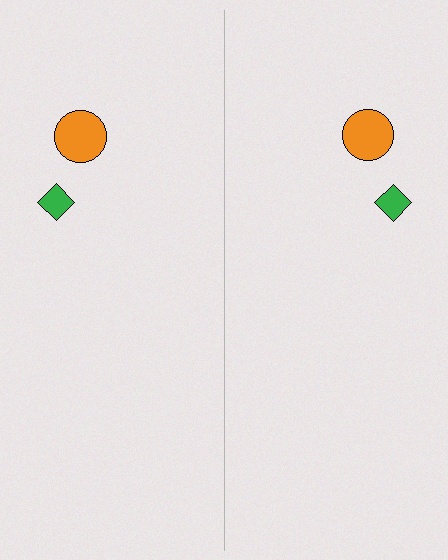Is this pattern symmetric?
Yes, this pattern has bilateral (reflection) symmetry.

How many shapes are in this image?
There are 4 shapes in this image.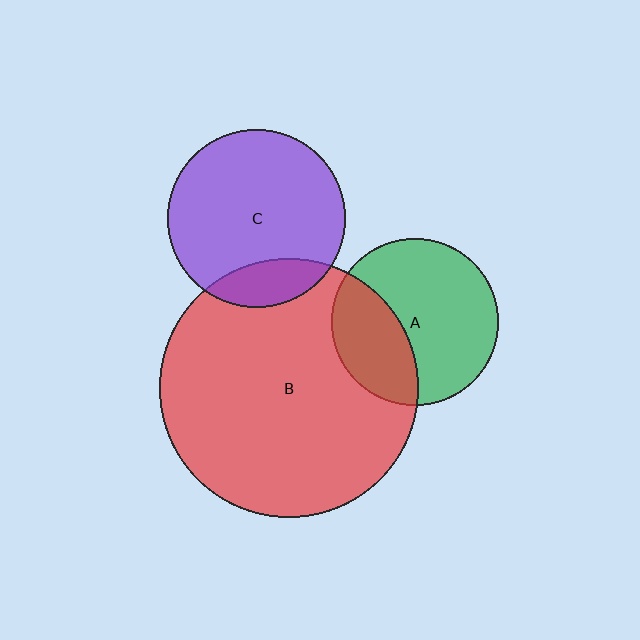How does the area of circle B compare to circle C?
Approximately 2.1 times.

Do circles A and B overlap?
Yes.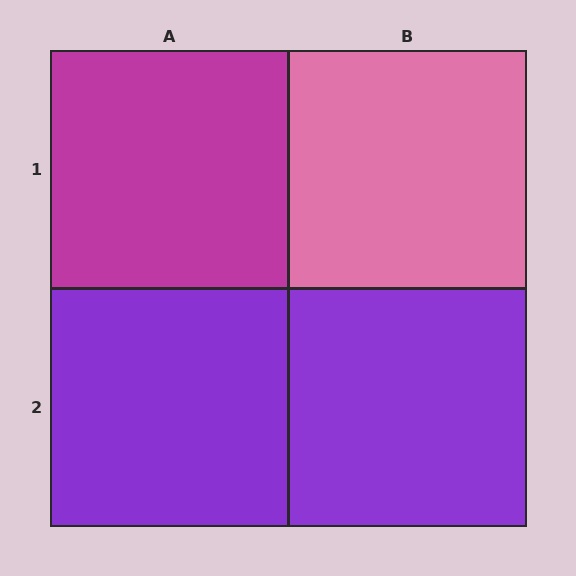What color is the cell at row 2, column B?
Purple.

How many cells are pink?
1 cell is pink.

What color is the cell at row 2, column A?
Purple.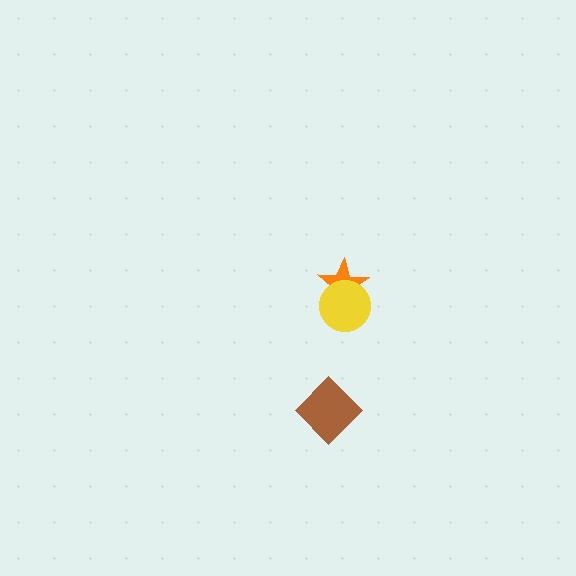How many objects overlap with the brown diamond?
0 objects overlap with the brown diamond.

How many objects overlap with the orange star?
1 object overlaps with the orange star.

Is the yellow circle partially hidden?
No, no other shape covers it.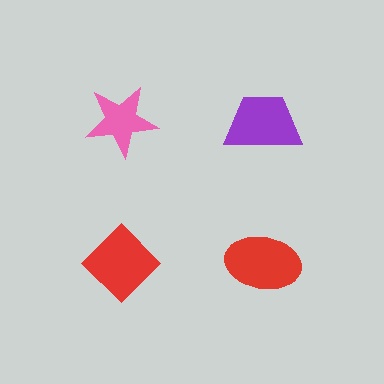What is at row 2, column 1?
A red diamond.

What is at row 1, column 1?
A pink star.